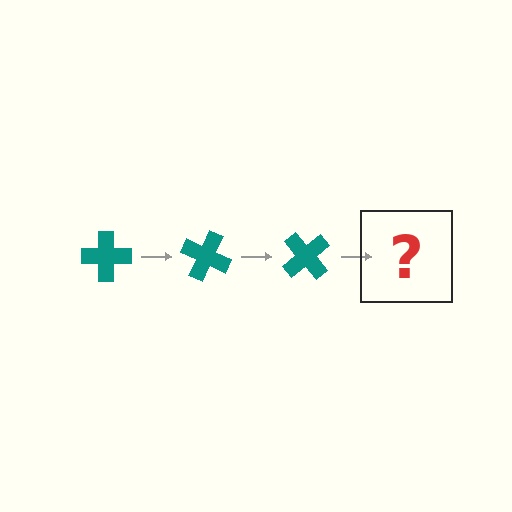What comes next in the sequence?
The next element should be a teal cross rotated 75 degrees.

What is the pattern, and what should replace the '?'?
The pattern is that the cross rotates 25 degrees each step. The '?' should be a teal cross rotated 75 degrees.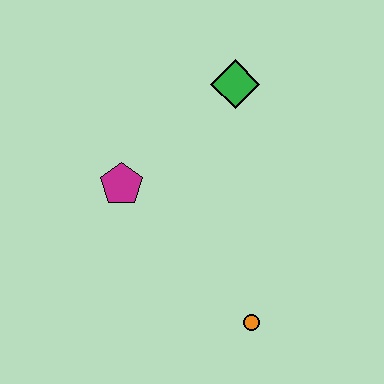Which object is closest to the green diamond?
The magenta pentagon is closest to the green diamond.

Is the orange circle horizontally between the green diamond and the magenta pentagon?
No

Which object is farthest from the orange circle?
The green diamond is farthest from the orange circle.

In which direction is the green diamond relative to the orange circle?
The green diamond is above the orange circle.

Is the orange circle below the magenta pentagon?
Yes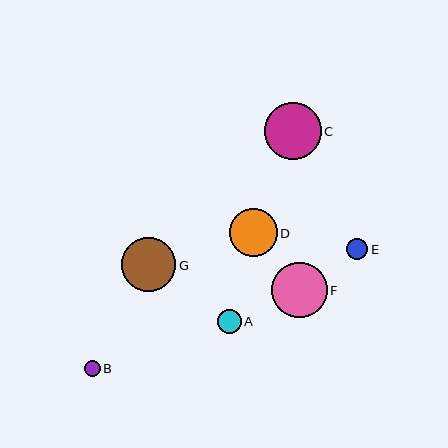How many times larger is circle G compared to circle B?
Circle G is approximately 3.4 times the size of circle B.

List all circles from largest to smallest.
From largest to smallest: C, F, G, D, A, E, B.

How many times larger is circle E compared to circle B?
Circle E is approximately 1.3 times the size of circle B.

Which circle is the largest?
Circle C is the largest with a size of approximately 57 pixels.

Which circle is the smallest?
Circle B is the smallest with a size of approximately 16 pixels.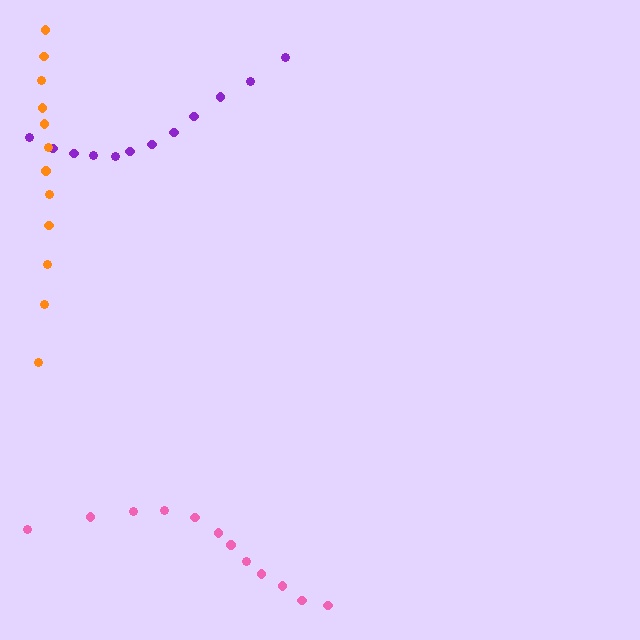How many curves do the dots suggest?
There are 3 distinct paths.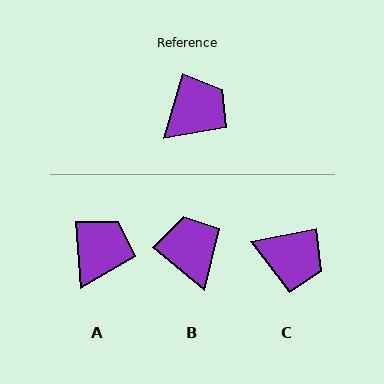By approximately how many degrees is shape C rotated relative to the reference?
Approximately 63 degrees clockwise.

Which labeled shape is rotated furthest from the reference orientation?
B, about 66 degrees away.